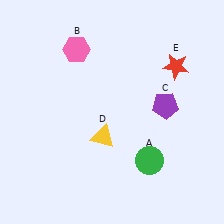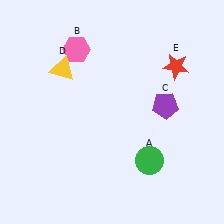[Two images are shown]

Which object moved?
The yellow triangle (D) moved up.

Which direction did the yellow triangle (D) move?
The yellow triangle (D) moved up.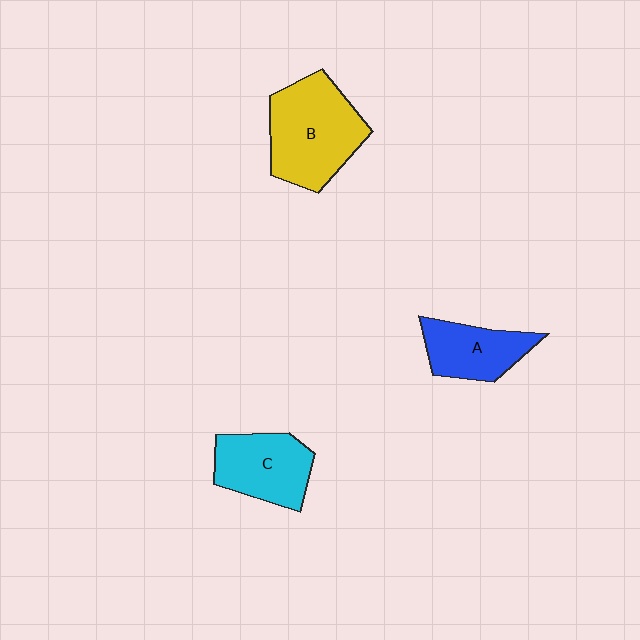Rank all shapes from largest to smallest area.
From largest to smallest: B (yellow), C (cyan), A (blue).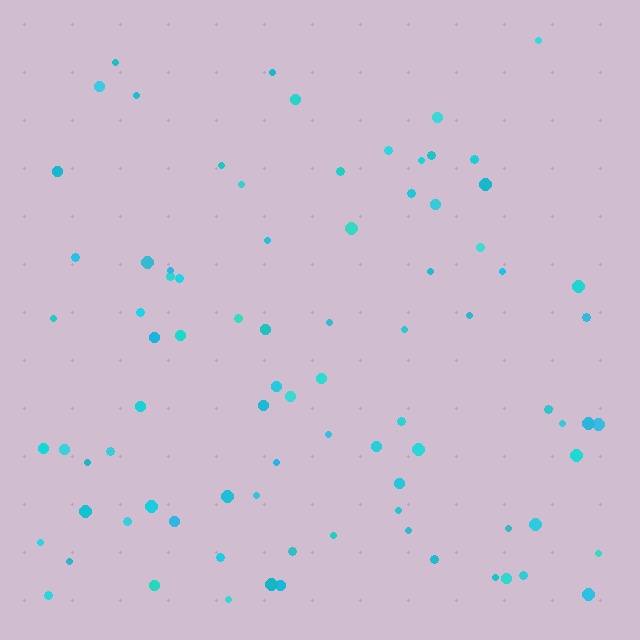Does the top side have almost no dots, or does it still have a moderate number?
Still a moderate number, just noticeably fewer than the bottom.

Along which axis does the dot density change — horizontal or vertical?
Vertical.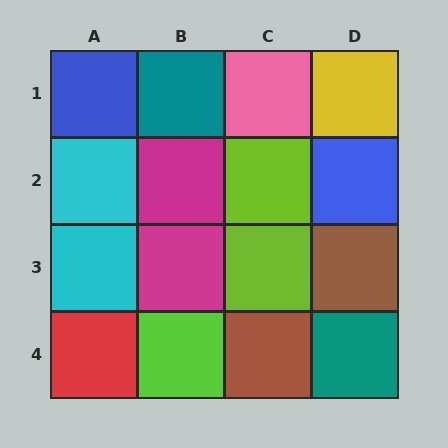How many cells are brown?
2 cells are brown.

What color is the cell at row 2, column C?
Lime.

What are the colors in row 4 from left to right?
Red, lime, brown, teal.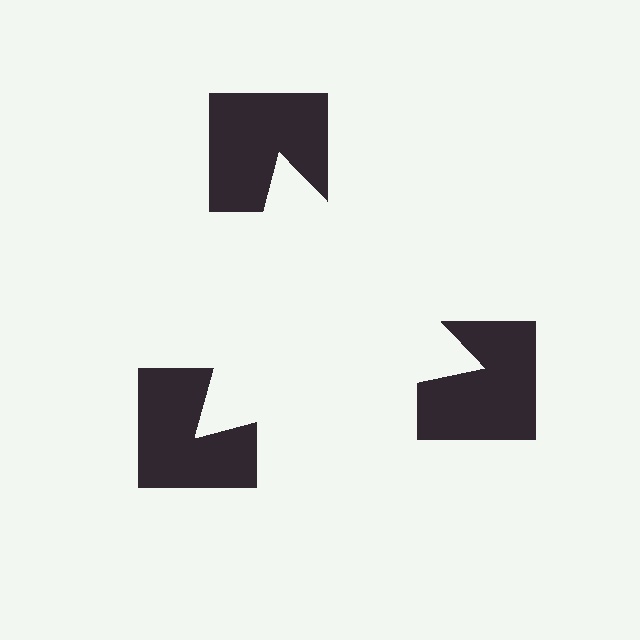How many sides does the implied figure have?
3 sides.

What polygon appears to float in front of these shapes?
An illusory triangle — its edges are inferred from the aligned wedge cuts in the notched squares, not physically drawn.